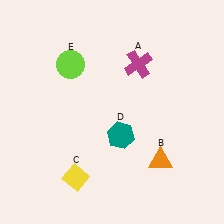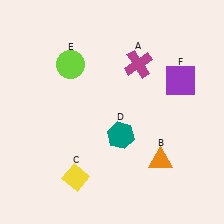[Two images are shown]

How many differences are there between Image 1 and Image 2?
There is 1 difference between the two images.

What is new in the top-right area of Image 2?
A purple square (F) was added in the top-right area of Image 2.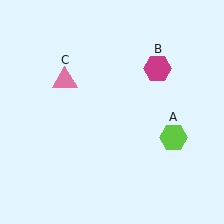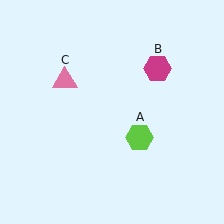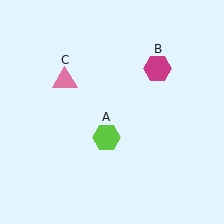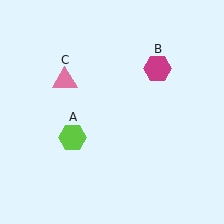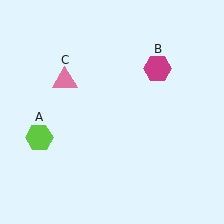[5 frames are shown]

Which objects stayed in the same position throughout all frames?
Magenta hexagon (object B) and pink triangle (object C) remained stationary.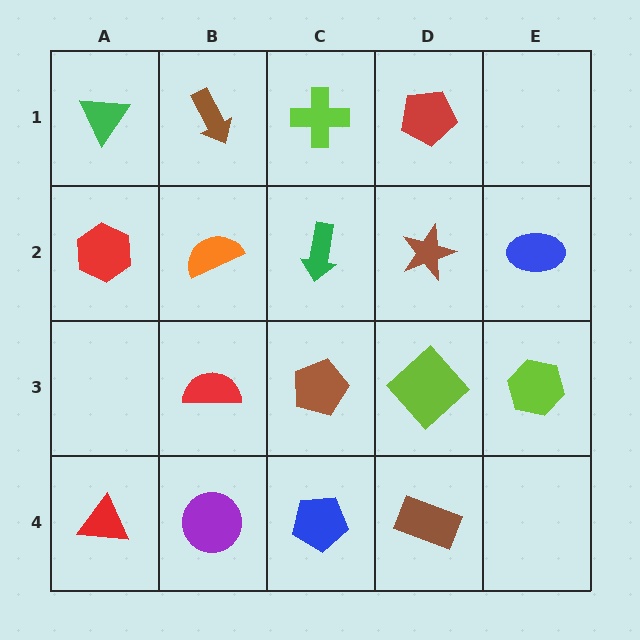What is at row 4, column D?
A brown rectangle.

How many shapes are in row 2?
5 shapes.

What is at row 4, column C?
A blue pentagon.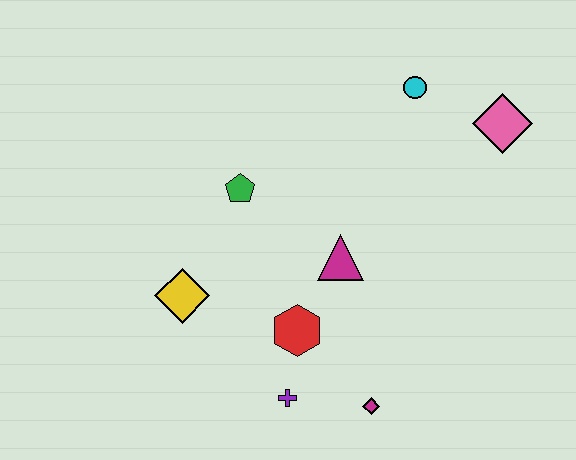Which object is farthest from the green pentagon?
The pink diamond is farthest from the green pentagon.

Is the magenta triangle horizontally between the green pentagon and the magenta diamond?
Yes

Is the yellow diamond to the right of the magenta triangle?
No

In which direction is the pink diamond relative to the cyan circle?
The pink diamond is to the right of the cyan circle.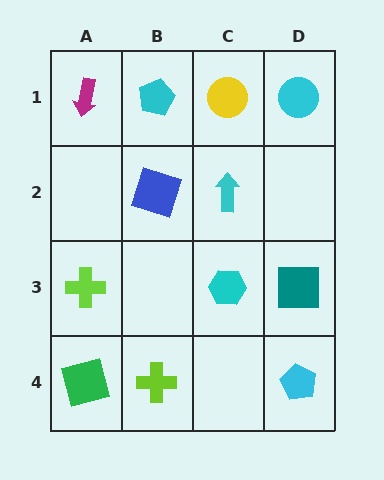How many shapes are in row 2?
2 shapes.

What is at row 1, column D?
A cyan circle.